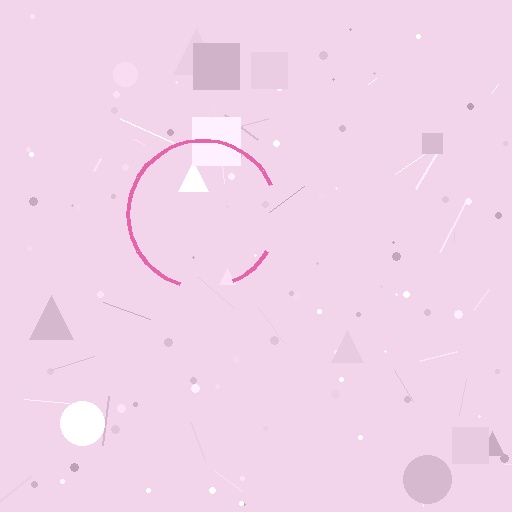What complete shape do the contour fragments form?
The contour fragments form a circle.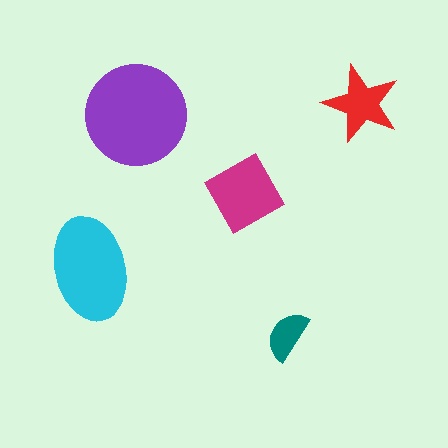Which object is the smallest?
The teal semicircle.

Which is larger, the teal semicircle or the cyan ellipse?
The cyan ellipse.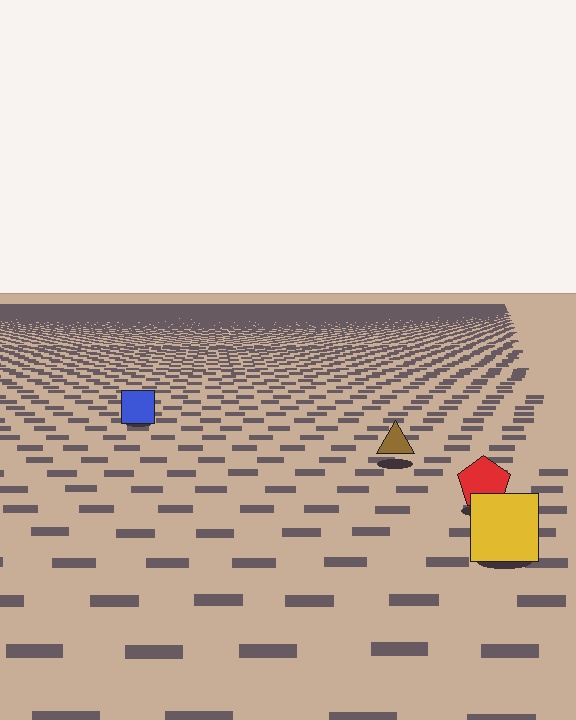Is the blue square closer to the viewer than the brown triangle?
No. The brown triangle is closer — you can tell from the texture gradient: the ground texture is coarser near it.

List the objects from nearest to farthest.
From nearest to farthest: the yellow square, the red pentagon, the brown triangle, the blue square.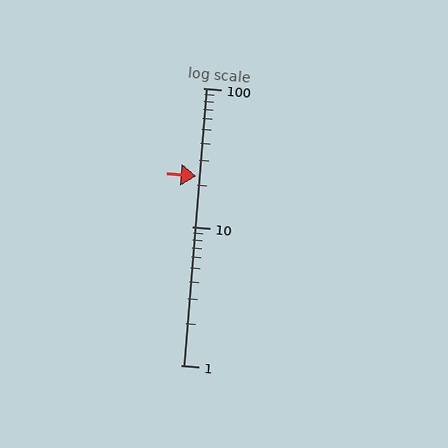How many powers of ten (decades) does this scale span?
The scale spans 2 decades, from 1 to 100.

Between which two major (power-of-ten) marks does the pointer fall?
The pointer is between 10 and 100.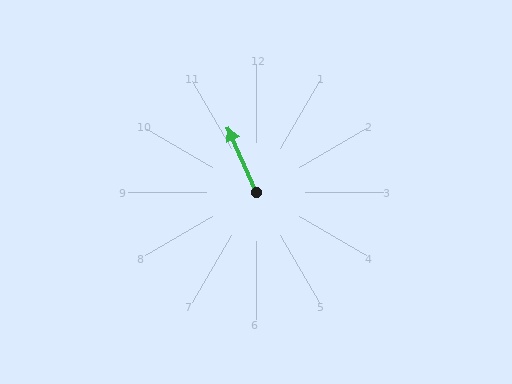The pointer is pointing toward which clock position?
Roughly 11 o'clock.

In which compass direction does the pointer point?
Northwest.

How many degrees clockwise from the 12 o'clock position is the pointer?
Approximately 336 degrees.